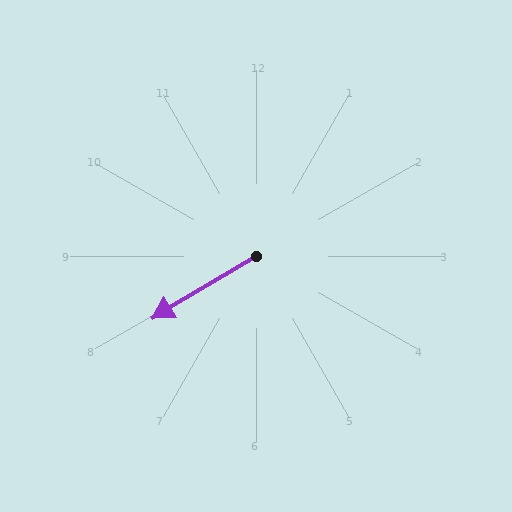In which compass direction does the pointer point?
Southwest.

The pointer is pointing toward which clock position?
Roughly 8 o'clock.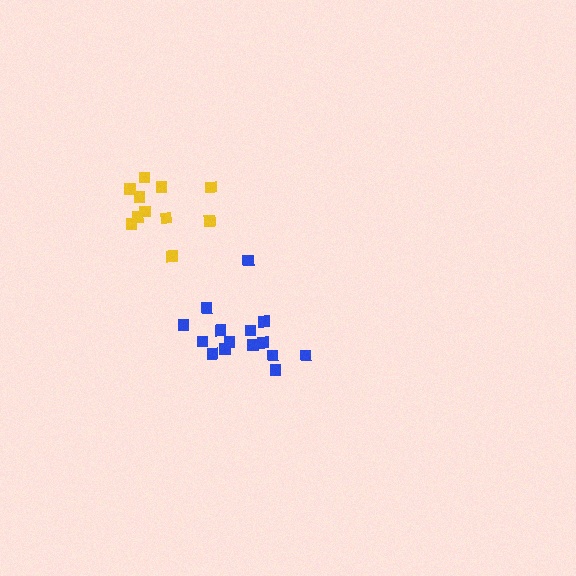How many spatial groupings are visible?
There are 2 spatial groupings.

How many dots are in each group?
Group 1: 11 dots, Group 2: 15 dots (26 total).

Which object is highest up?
The yellow cluster is topmost.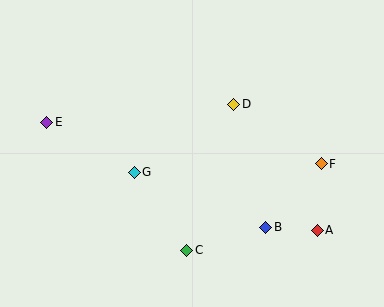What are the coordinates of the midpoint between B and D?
The midpoint between B and D is at (250, 166).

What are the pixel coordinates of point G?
Point G is at (134, 172).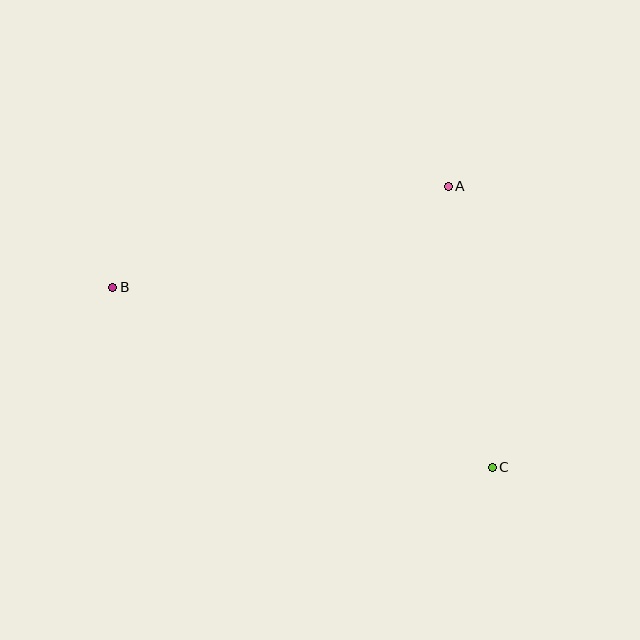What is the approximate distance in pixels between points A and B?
The distance between A and B is approximately 350 pixels.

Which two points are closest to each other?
Points A and C are closest to each other.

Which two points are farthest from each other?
Points B and C are farthest from each other.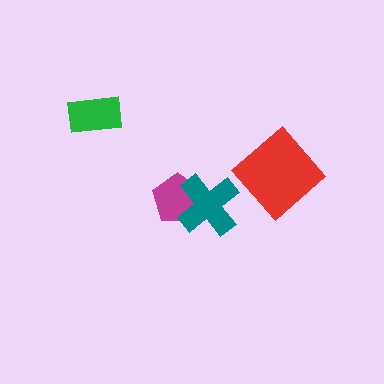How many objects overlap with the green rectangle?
0 objects overlap with the green rectangle.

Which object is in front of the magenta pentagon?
The teal cross is in front of the magenta pentagon.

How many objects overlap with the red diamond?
0 objects overlap with the red diamond.